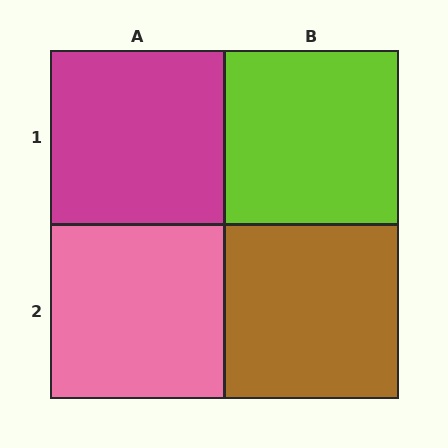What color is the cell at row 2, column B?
Brown.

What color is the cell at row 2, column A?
Pink.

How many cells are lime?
1 cell is lime.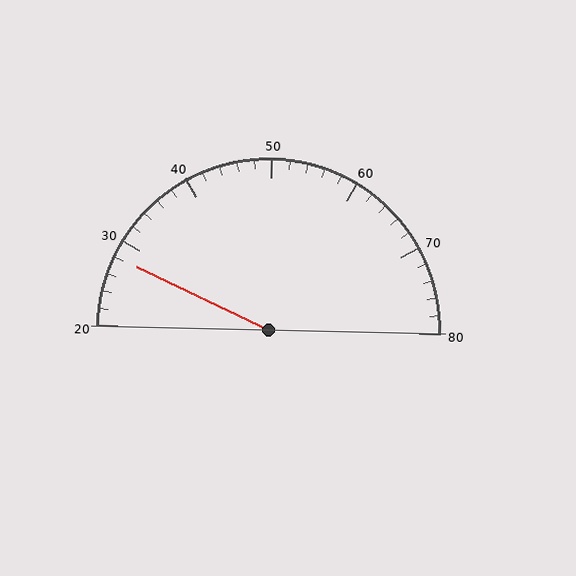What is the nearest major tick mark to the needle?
The nearest major tick mark is 30.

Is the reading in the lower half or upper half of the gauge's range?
The reading is in the lower half of the range (20 to 80).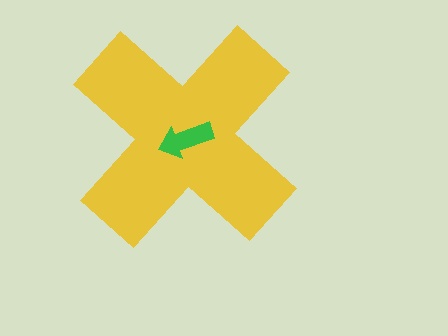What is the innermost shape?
The green arrow.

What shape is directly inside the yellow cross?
The green arrow.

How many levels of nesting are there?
2.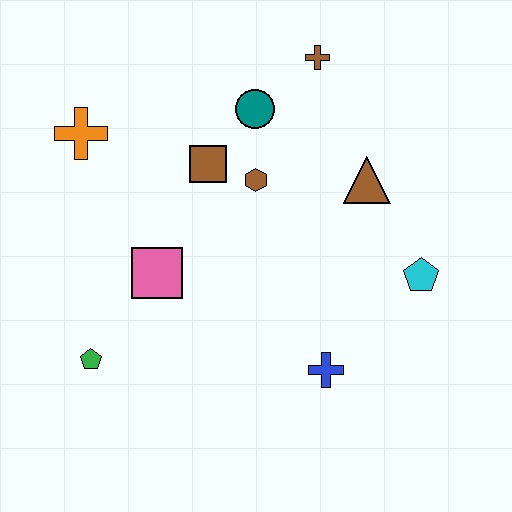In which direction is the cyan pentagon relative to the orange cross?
The cyan pentagon is to the right of the orange cross.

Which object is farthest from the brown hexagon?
The green pentagon is farthest from the brown hexagon.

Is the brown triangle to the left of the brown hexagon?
No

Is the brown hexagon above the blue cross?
Yes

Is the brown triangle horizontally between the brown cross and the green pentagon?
No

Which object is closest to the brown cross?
The teal circle is closest to the brown cross.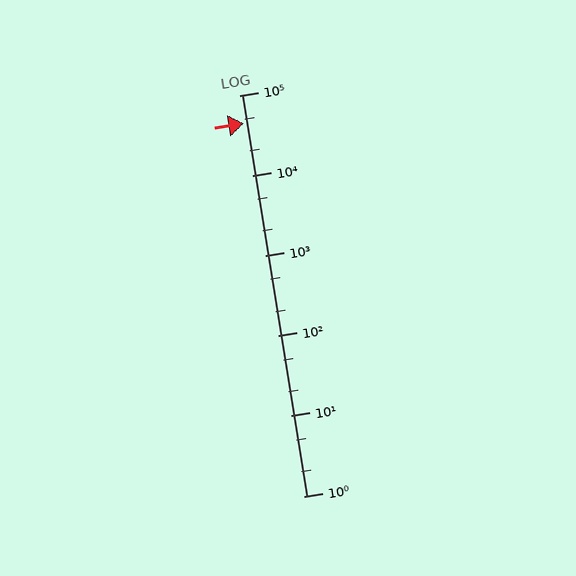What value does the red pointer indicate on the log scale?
The pointer indicates approximately 45000.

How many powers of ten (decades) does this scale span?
The scale spans 5 decades, from 1 to 100000.